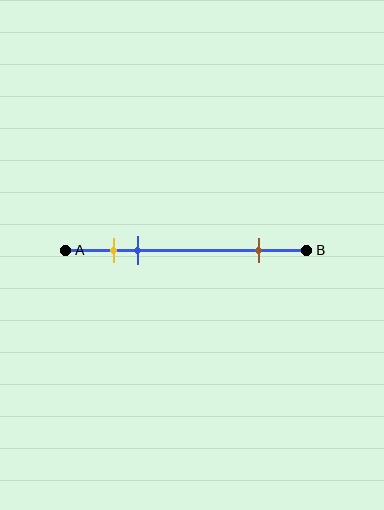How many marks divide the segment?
There are 3 marks dividing the segment.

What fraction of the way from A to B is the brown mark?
The brown mark is approximately 80% (0.8) of the way from A to B.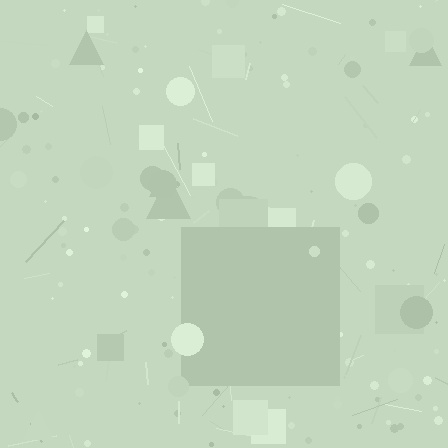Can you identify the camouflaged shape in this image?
The camouflaged shape is a square.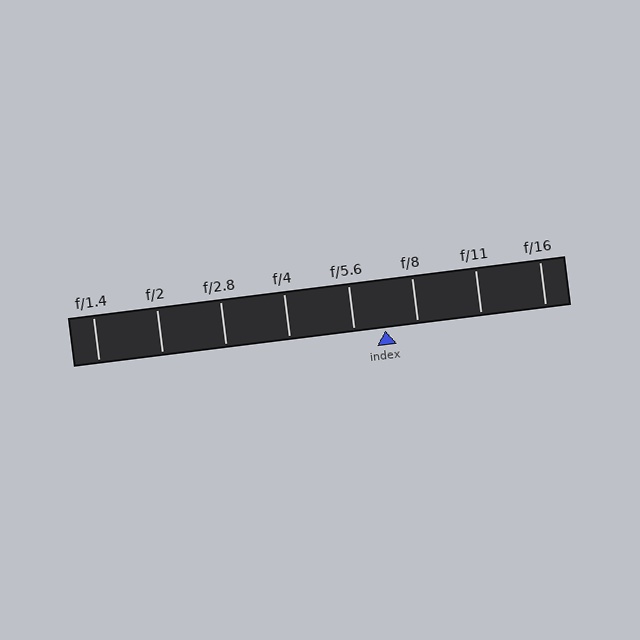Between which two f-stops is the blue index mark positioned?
The index mark is between f/5.6 and f/8.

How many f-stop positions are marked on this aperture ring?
There are 8 f-stop positions marked.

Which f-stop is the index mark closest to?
The index mark is closest to f/5.6.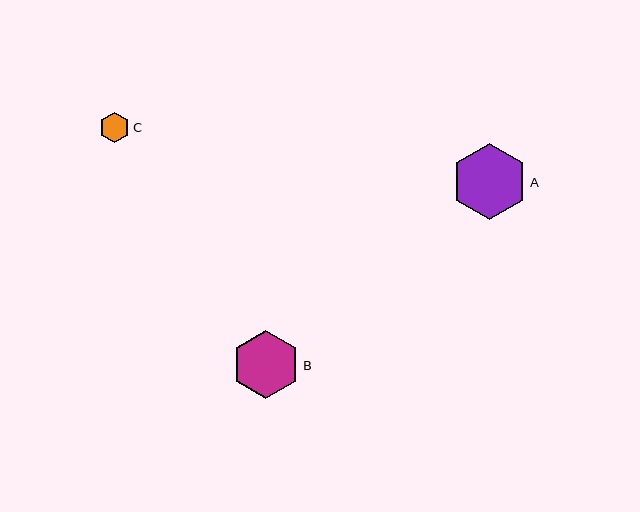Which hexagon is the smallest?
Hexagon C is the smallest with a size of approximately 30 pixels.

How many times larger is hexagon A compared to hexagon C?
Hexagon A is approximately 2.5 times the size of hexagon C.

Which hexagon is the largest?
Hexagon A is the largest with a size of approximately 76 pixels.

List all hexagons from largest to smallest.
From largest to smallest: A, B, C.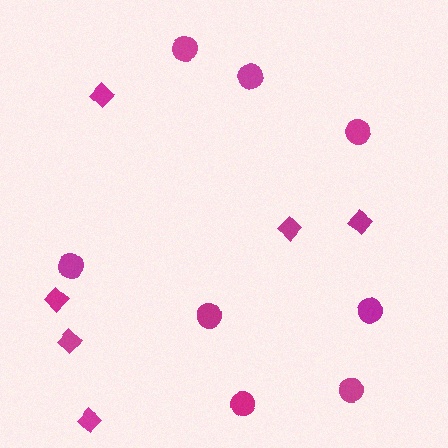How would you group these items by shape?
There are 2 groups: one group of circles (8) and one group of diamonds (6).